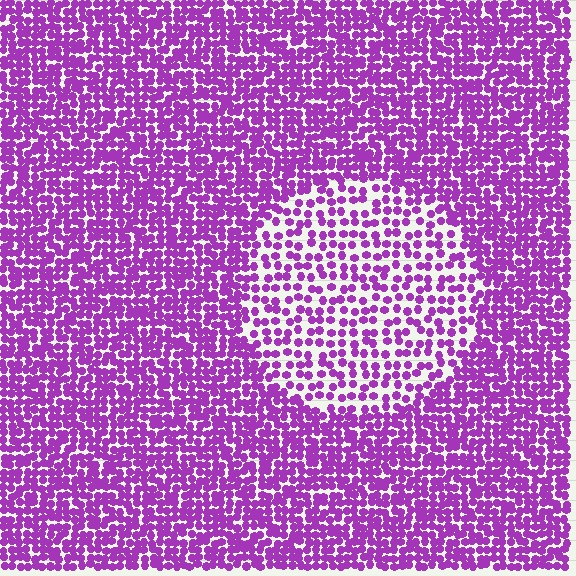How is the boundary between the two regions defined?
The boundary is defined by a change in element density (approximately 1.9x ratio). All elements are the same color, size, and shape.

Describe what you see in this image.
The image contains small purple elements arranged at two different densities. A circle-shaped region is visible where the elements are less densely packed than the surrounding area.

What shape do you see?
I see a circle.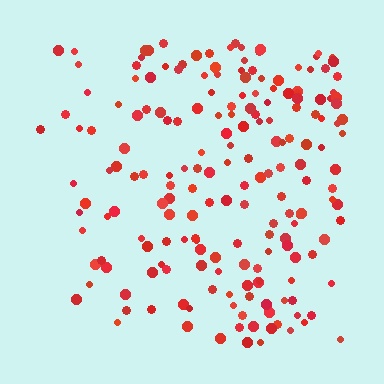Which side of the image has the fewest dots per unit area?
The left.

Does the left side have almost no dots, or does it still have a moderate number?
Still a moderate number, just noticeably fewer than the right.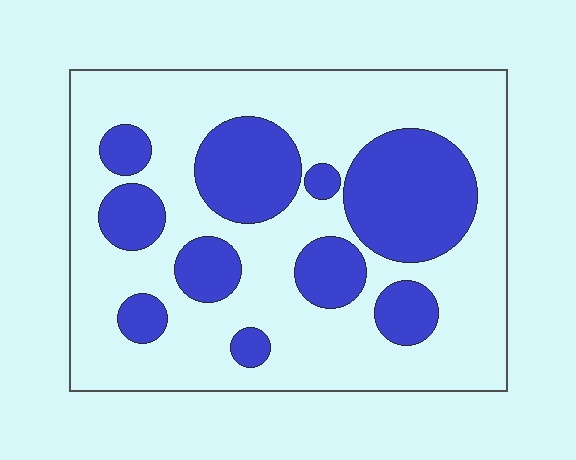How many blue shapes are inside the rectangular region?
10.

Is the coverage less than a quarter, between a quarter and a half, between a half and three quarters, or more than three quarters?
Between a quarter and a half.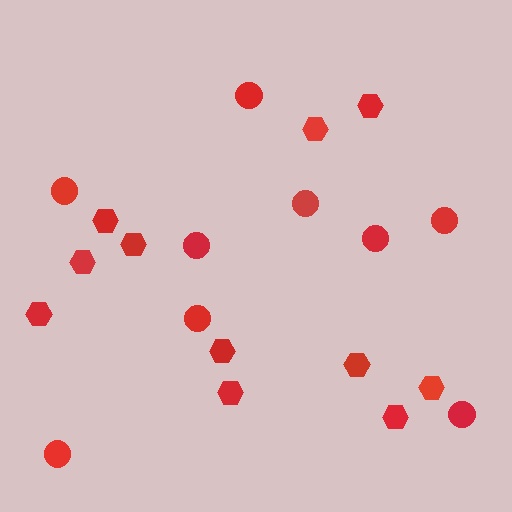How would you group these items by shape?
There are 2 groups: one group of hexagons (11) and one group of circles (9).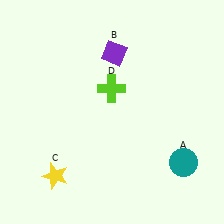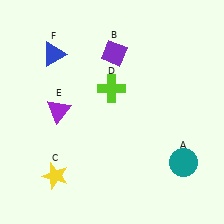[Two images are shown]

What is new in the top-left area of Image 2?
A purple triangle (E) was added in the top-left area of Image 2.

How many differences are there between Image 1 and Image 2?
There are 2 differences between the two images.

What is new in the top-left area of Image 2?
A blue triangle (F) was added in the top-left area of Image 2.